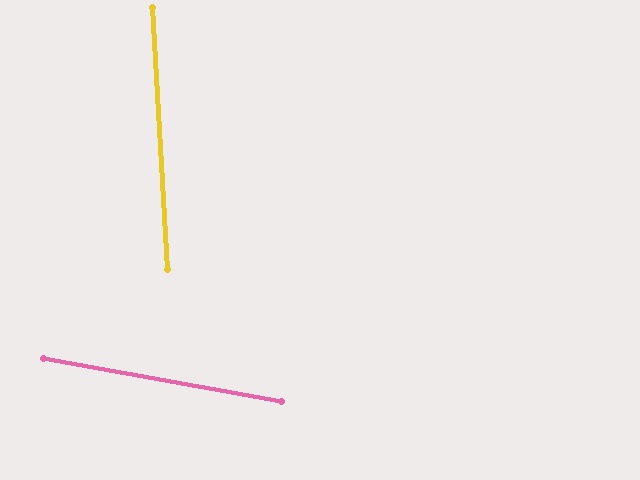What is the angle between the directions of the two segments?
Approximately 77 degrees.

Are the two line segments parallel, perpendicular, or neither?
Neither parallel nor perpendicular — they differ by about 77°.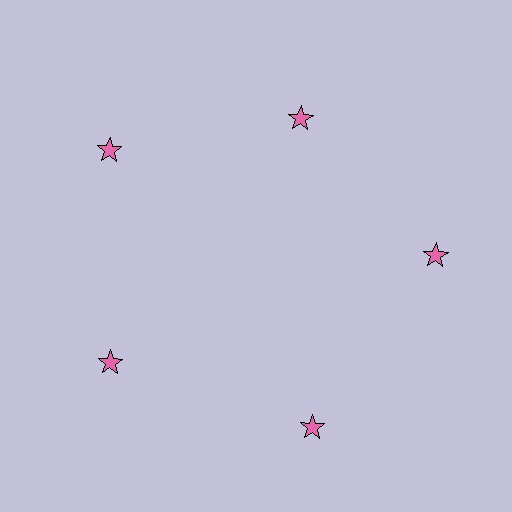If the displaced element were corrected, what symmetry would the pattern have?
It would have 5-fold rotational symmetry — the pattern would map onto itself every 72 degrees.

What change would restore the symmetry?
The symmetry would be restored by moving it outward, back onto the ring so that all 5 stars sit at equal angles and equal distance from the center.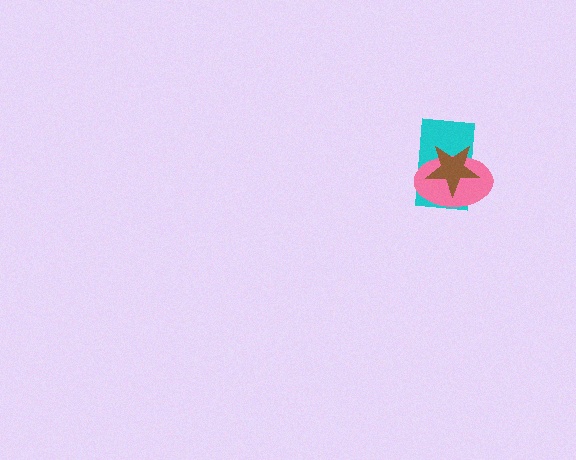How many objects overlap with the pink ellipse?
2 objects overlap with the pink ellipse.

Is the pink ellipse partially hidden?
Yes, it is partially covered by another shape.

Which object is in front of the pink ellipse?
The brown star is in front of the pink ellipse.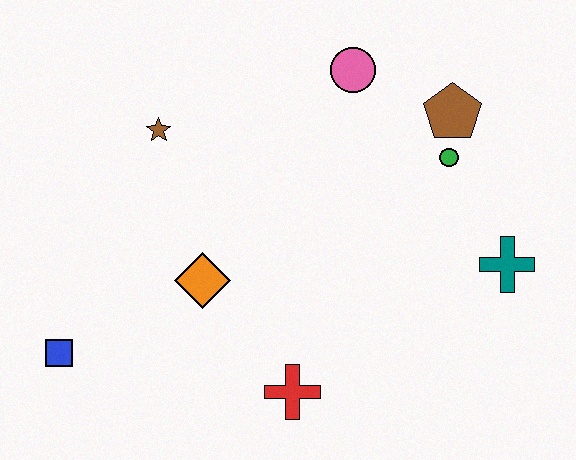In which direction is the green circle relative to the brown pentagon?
The green circle is below the brown pentagon.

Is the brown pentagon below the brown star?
No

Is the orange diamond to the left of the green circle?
Yes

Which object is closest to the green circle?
The brown pentagon is closest to the green circle.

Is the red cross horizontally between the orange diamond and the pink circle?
Yes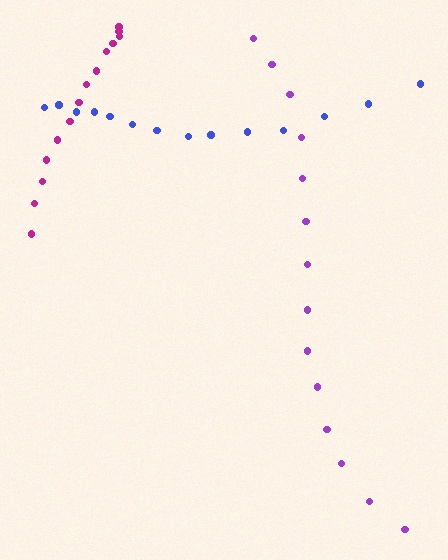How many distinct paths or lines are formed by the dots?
There are 3 distinct paths.